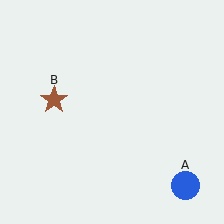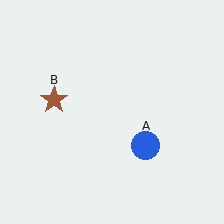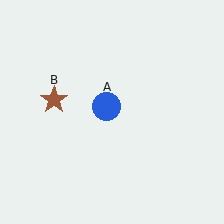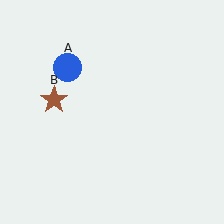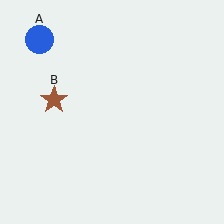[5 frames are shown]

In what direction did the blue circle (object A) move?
The blue circle (object A) moved up and to the left.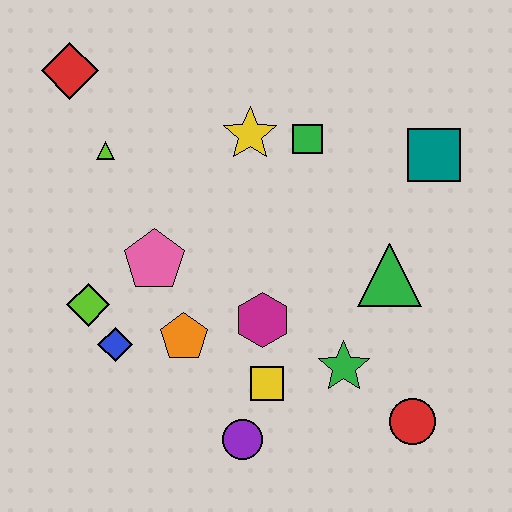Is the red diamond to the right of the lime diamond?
No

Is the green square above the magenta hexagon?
Yes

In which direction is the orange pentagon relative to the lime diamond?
The orange pentagon is to the right of the lime diamond.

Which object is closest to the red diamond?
The lime triangle is closest to the red diamond.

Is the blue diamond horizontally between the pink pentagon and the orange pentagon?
No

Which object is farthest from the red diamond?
The red circle is farthest from the red diamond.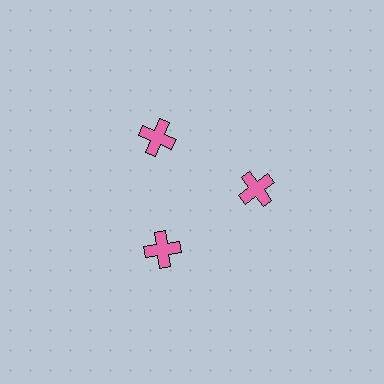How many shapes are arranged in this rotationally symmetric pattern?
There are 3 shapes, arranged in 3 groups of 1.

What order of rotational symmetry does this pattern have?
This pattern has 3-fold rotational symmetry.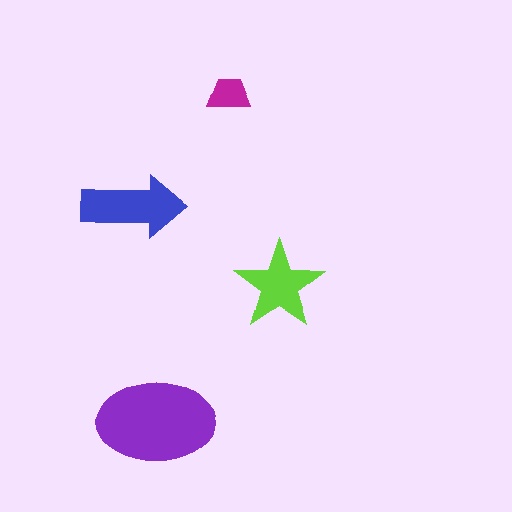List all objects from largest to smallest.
The purple ellipse, the blue arrow, the lime star, the magenta trapezoid.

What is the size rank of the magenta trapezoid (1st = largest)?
4th.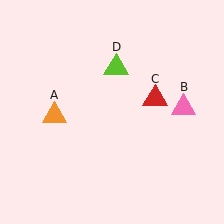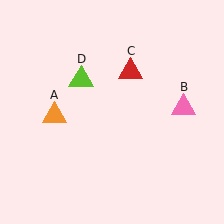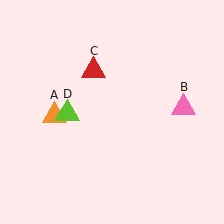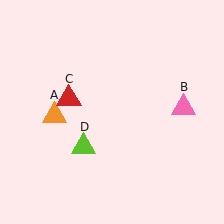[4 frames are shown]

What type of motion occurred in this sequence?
The red triangle (object C), lime triangle (object D) rotated counterclockwise around the center of the scene.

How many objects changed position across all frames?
2 objects changed position: red triangle (object C), lime triangle (object D).